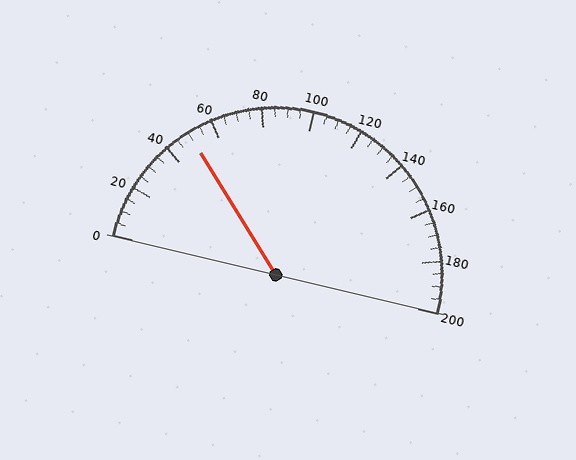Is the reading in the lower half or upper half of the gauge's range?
The reading is in the lower half of the range (0 to 200).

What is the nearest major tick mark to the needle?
The nearest major tick mark is 40.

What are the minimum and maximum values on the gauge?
The gauge ranges from 0 to 200.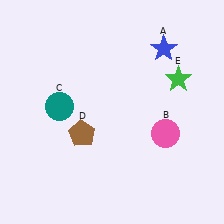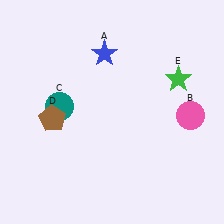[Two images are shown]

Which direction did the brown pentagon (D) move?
The brown pentagon (D) moved left.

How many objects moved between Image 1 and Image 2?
3 objects moved between the two images.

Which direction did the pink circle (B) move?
The pink circle (B) moved right.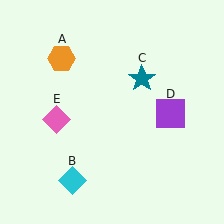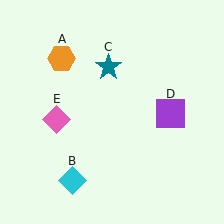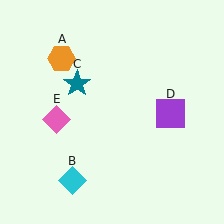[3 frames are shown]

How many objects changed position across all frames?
1 object changed position: teal star (object C).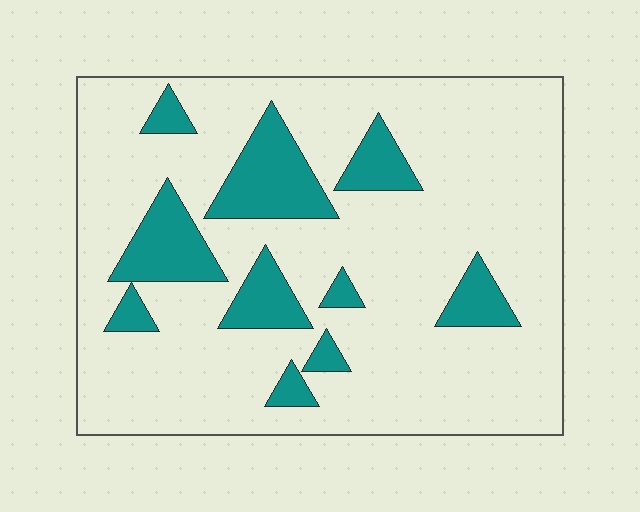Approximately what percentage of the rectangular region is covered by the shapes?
Approximately 20%.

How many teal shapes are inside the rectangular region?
10.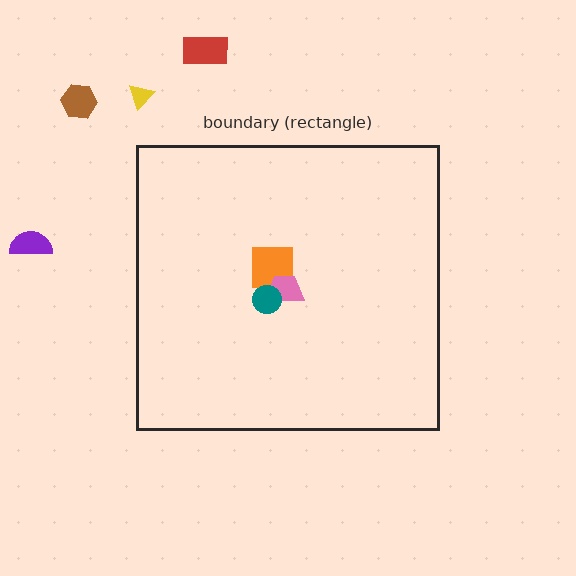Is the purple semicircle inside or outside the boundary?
Outside.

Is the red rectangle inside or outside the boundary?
Outside.